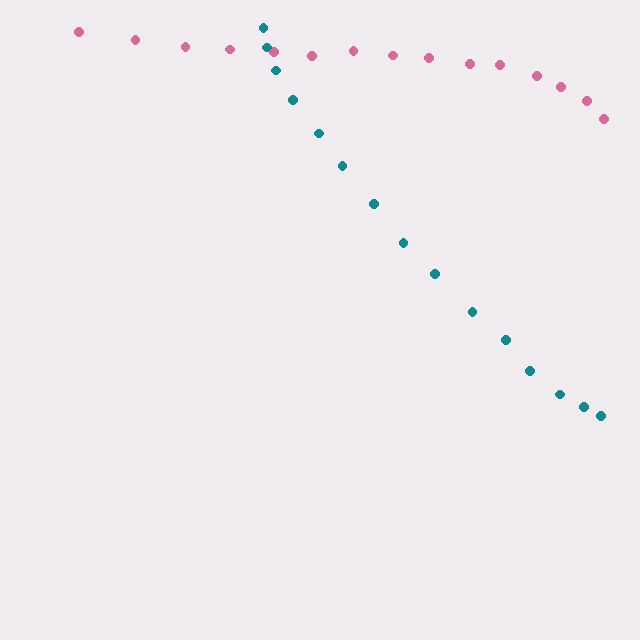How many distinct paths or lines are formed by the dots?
There are 2 distinct paths.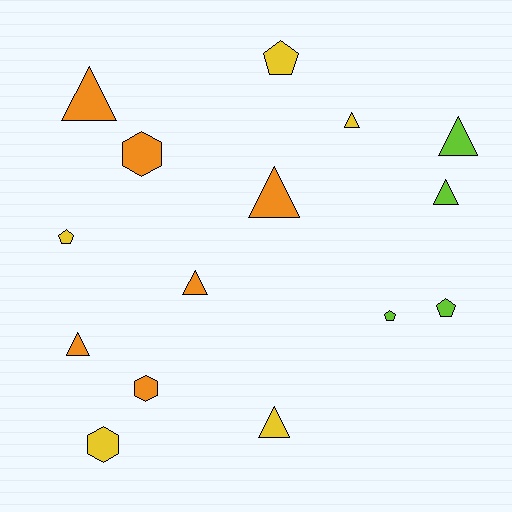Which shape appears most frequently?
Triangle, with 8 objects.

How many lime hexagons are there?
There are no lime hexagons.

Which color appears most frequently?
Orange, with 6 objects.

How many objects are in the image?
There are 15 objects.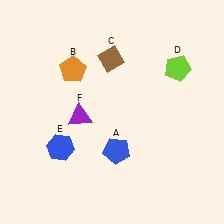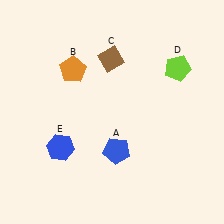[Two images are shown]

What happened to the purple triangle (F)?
The purple triangle (F) was removed in Image 2. It was in the bottom-left area of Image 1.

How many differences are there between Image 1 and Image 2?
There is 1 difference between the two images.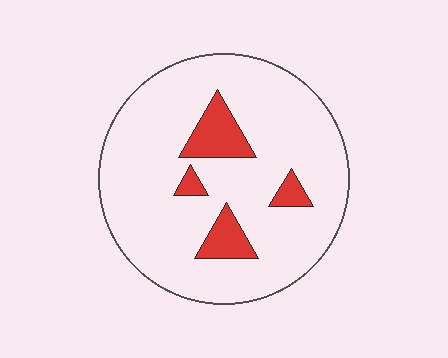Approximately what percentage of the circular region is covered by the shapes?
Approximately 10%.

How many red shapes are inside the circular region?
4.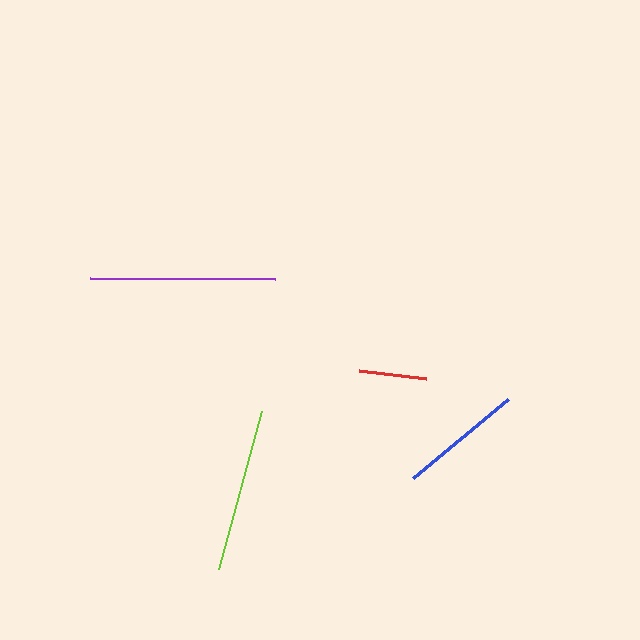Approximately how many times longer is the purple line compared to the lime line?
The purple line is approximately 1.1 times the length of the lime line.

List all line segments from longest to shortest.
From longest to shortest: purple, lime, blue, red.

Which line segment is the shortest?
The red line is the shortest at approximately 68 pixels.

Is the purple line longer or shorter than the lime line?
The purple line is longer than the lime line.